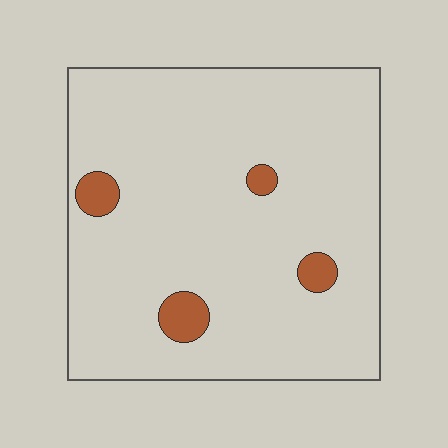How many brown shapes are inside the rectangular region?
4.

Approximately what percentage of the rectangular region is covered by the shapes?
Approximately 5%.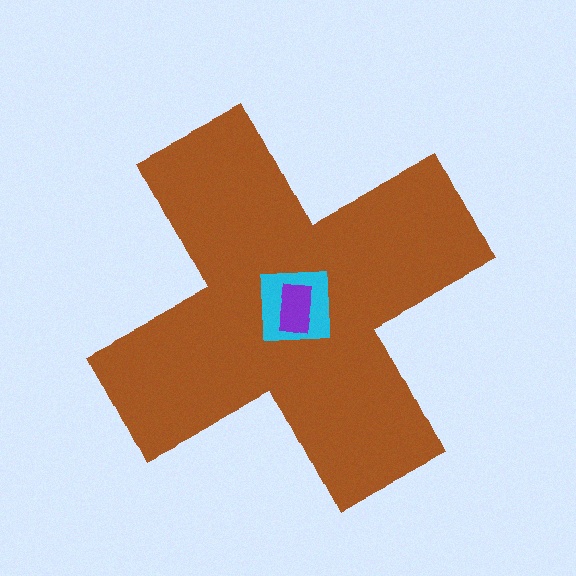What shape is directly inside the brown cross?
The cyan square.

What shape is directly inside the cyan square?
The purple rectangle.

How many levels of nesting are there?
3.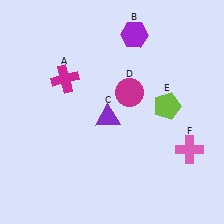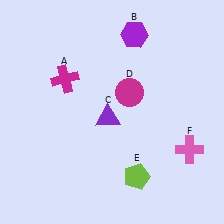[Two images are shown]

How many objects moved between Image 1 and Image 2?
1 object moved between the two images.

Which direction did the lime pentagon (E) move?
The lime pentagon (E) moved down.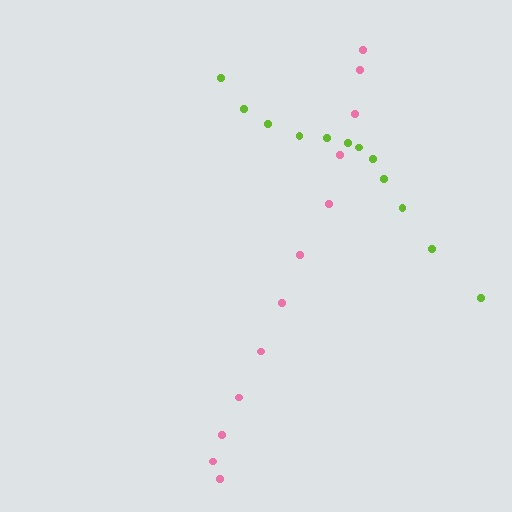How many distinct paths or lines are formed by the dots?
There are 2 distinct paths.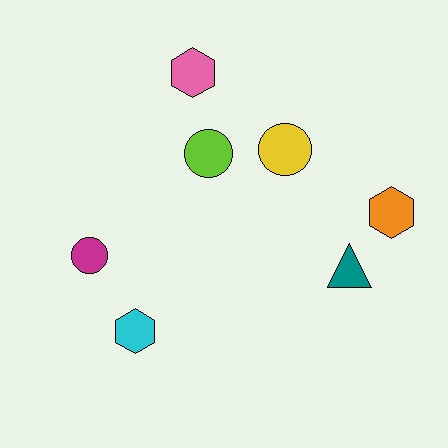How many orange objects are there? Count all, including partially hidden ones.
There is 1 orange object.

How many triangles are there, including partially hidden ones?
There is 1 triangle.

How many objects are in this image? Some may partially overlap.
There are 7 objects.